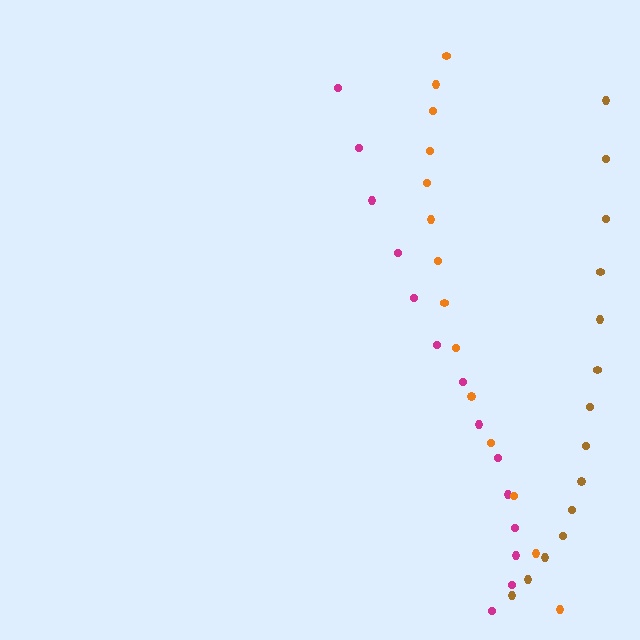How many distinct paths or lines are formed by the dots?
There are 3 distinct paths.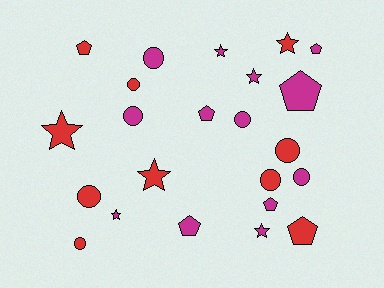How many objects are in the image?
There are 23 objects.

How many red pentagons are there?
There are 2 red pentagons.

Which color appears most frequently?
Magenta, with 13 objects.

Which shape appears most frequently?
Circle, with 9 objects.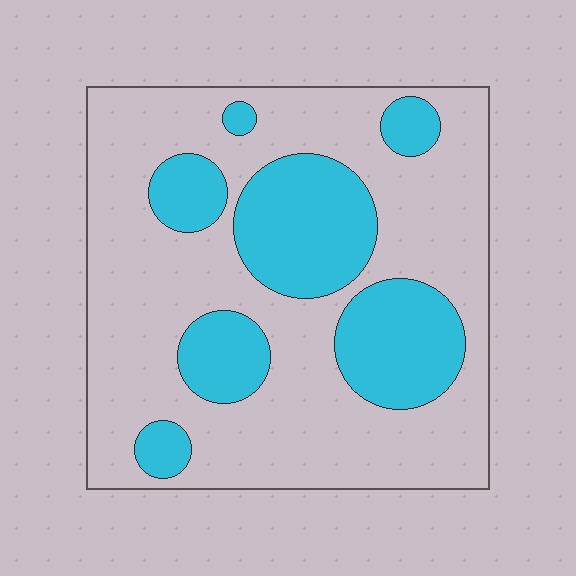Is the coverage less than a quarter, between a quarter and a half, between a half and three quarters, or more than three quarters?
Between a quarter and a half.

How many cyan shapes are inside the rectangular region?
7.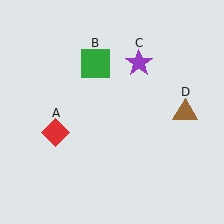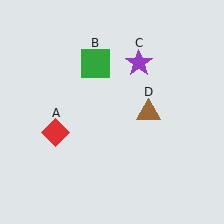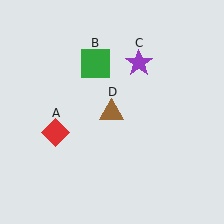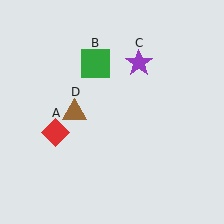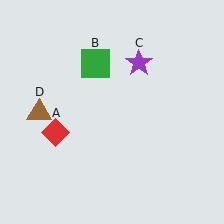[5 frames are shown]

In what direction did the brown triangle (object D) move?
The brown triangle (object D) moved left.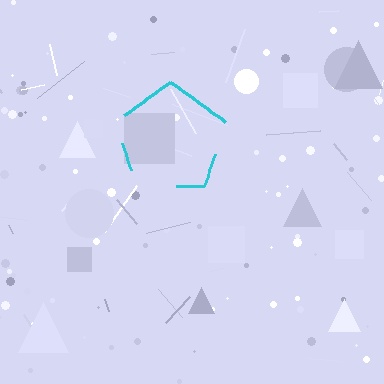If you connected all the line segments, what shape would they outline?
They would outline a pentagon.